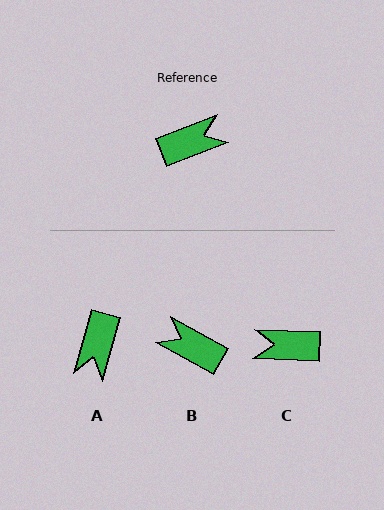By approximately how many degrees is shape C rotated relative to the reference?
Approximately 157 degrees counter-clockwise.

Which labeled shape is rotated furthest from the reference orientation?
C, about 157 degrees away.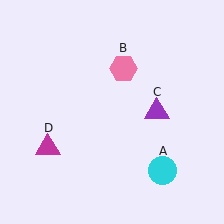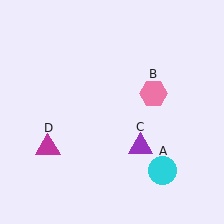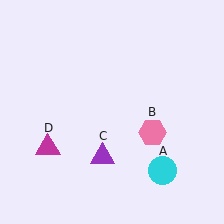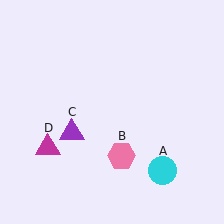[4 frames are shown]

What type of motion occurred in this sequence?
The pink hexagon (object B), purple triangle (object C) rotated clockwise around the center of the scene.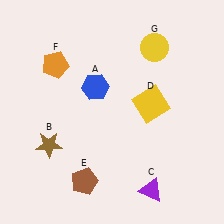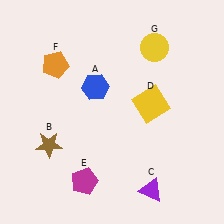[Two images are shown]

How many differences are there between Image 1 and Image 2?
There is 1 difference between the two images.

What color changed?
The pentagon (E) changed from brown in Image 1 to magenta in Image 2.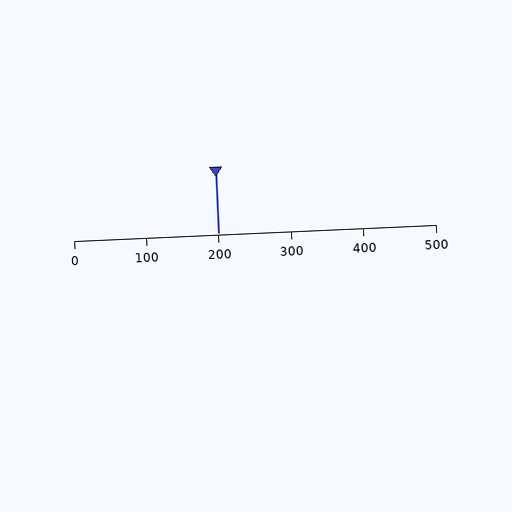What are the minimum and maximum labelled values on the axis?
The axis runs from 0 to 500.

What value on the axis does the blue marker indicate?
The marker indicates approximately 200.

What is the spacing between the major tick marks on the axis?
The major ticks are spaced 100 apart.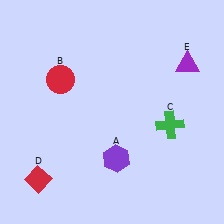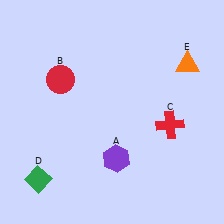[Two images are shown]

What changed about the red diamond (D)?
In Image 1, D is red. In Image 2, it changed to green.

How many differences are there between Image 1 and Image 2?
There are 3 differences between the two images.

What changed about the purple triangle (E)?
In Image 1, E is purple. In Image 2, it changed to orange.